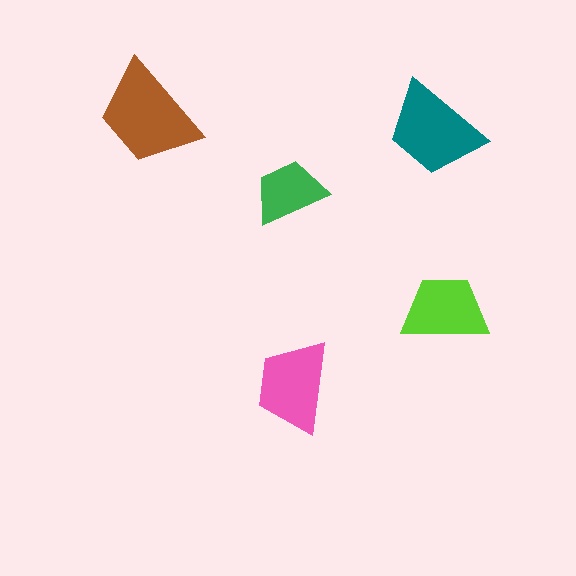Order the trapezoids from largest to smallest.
the brown one, the teal one, the pink one, the lime one, the green one.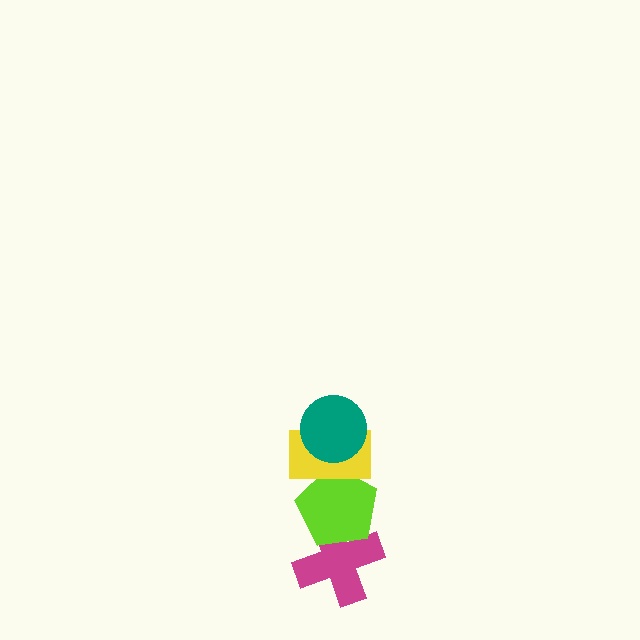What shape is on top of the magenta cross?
The lime pentagon is on top of the magenta cross.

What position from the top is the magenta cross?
The magenta cross is 4th from the top.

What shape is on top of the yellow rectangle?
The teal circle is on top of the yellow rectangle.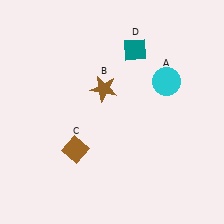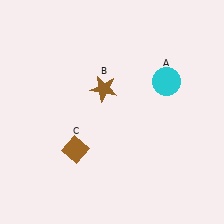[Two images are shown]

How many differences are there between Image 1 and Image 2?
There is 1 difference between the two images.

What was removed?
The teal diamond (D) was removed in Image 2.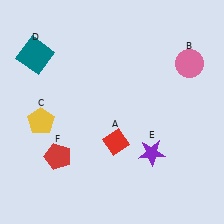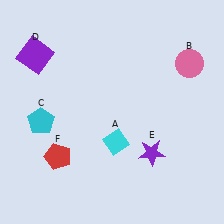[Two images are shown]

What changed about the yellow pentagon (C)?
In Image 1, C is yellow. In Image 2, it changed to cyan.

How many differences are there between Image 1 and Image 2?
There are 3 differences between the two images.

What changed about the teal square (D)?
In Image 1, D is teal. In Image 2, it changed to purple.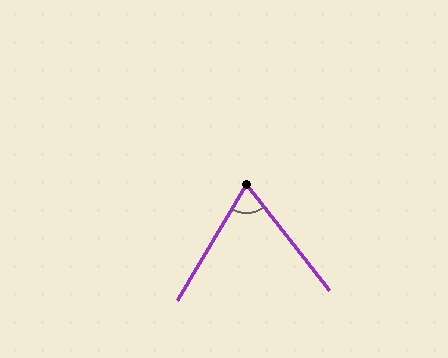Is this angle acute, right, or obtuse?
It is acute.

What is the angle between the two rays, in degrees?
Approximately 69 degrees.